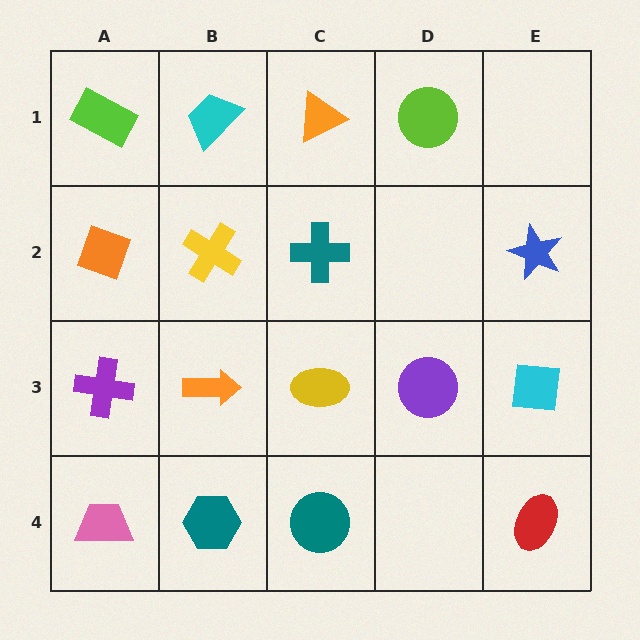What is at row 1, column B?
A cyan trapezoid.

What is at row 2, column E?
A blue star.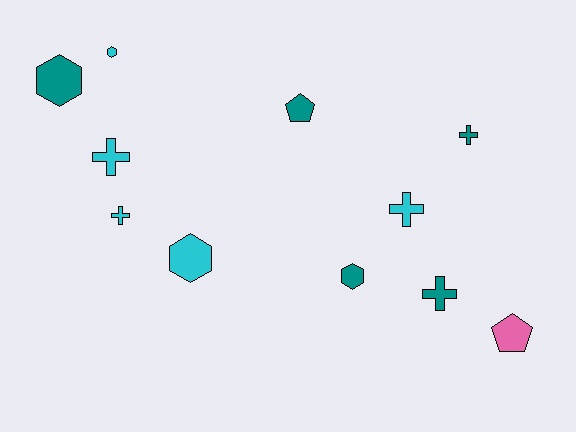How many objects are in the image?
There are 11 objects.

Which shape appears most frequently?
Cross, with 5 objects.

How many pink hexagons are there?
There are no pink hexagons.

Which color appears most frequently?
Teal, with 5 objects.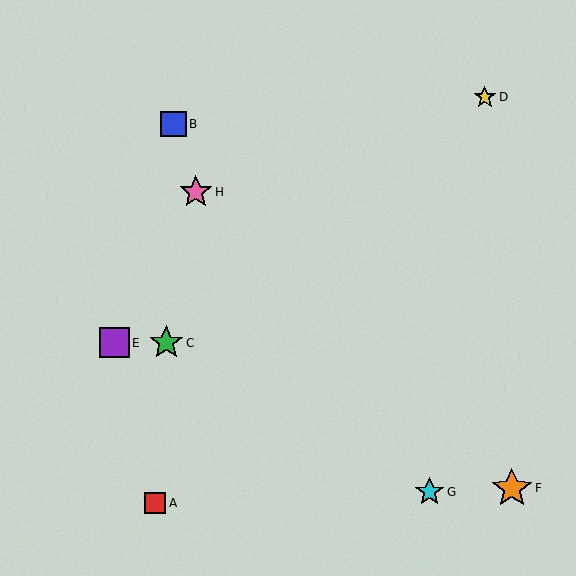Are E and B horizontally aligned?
No, E is at y≈343 and B is at y≈124.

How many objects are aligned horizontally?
2 objects (C, E) are aligned horizontally.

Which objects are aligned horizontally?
Objects C, E are aligned horizontally.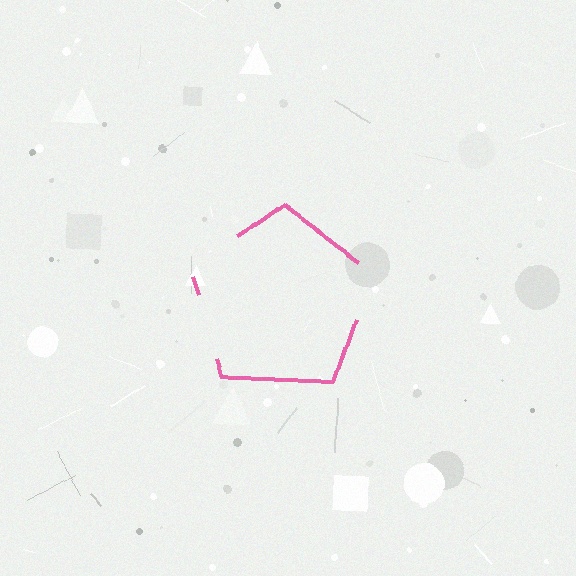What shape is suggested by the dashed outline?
The dashed outline suggests a pentagon.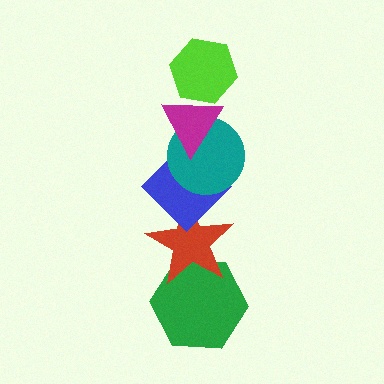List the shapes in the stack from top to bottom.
From top to bottom: the lime hexagon, the magenta triangle, the teal circle, the blue diamond, the red star, the green hexagon.